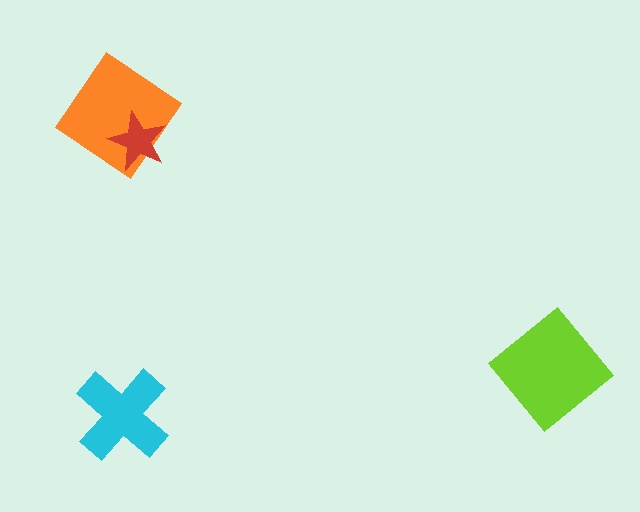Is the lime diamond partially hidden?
No, no other shape covers it.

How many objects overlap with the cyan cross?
0 objects overlap with the cyan cross.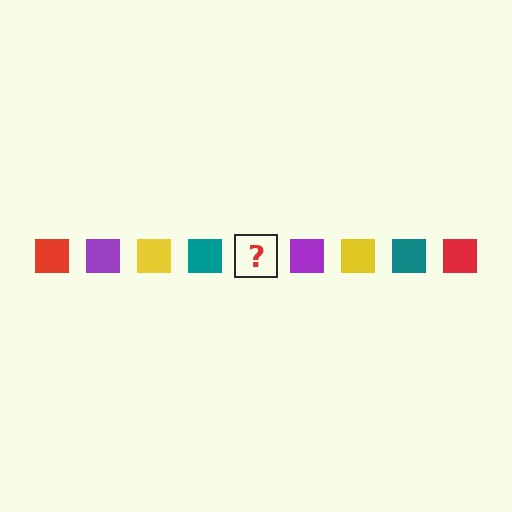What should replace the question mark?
The question mark should be replaced with a red square.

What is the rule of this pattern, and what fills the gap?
The rule is that the pattern cycles through red, purple, yellow, teal squares. The gap should be filled with a red square.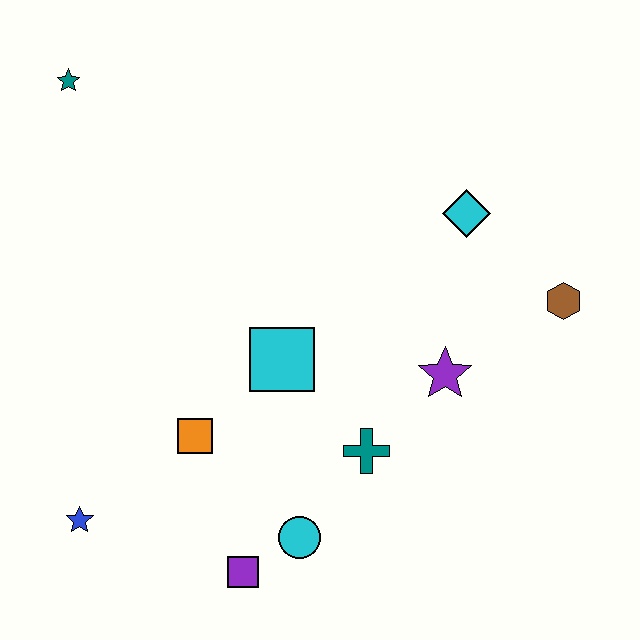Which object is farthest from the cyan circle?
The teal star is farthest from the cyan circle.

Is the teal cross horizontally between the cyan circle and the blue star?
No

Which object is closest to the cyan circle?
The purple square is closest to the cyan circle.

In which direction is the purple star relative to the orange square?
The purple star is to the right of the orange square.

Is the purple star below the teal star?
Yes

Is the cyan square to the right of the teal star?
Yes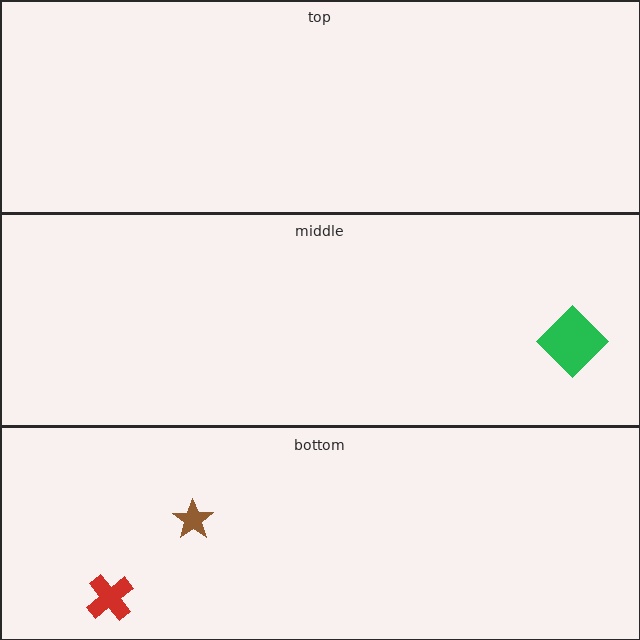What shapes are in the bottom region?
The red cross, the brown star.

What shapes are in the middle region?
The green diamond.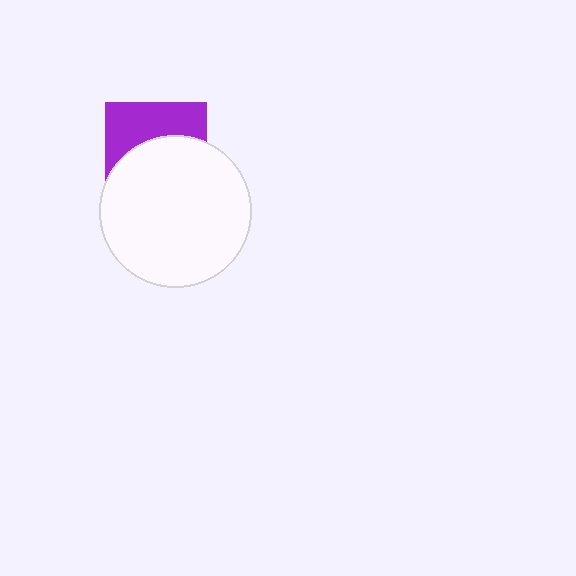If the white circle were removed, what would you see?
You would see the complete purple square.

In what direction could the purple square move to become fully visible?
The purple square could move up. That would shift it out from behind the white circle entirely.